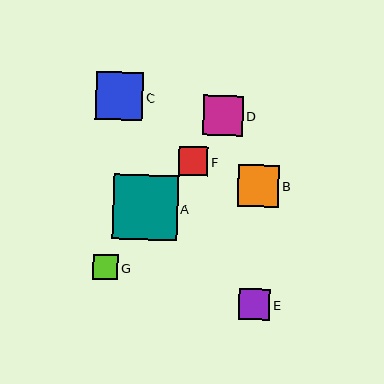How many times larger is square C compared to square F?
Square C is approximately 1.6 times the size of square F.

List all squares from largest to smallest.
From largest to smallest: A, C, B, D, E, F, G.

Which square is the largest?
Square A is the largest with a size of approximately 65 pixels.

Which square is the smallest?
Square G is the smallest with a size of approximately 25 pixels.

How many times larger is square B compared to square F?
Square B is approximately 1.4 times the size of square F.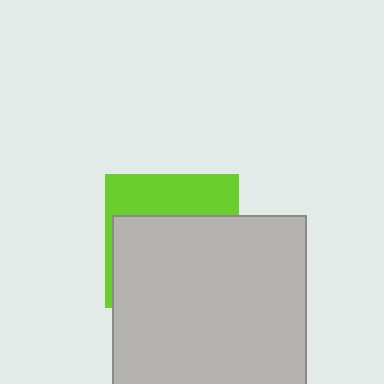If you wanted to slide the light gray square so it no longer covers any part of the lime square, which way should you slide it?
Slide it down — that is the most direct way to separate the two shapes.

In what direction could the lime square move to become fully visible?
The lime square could move up. That would shift it out from behind the light gray square entirely.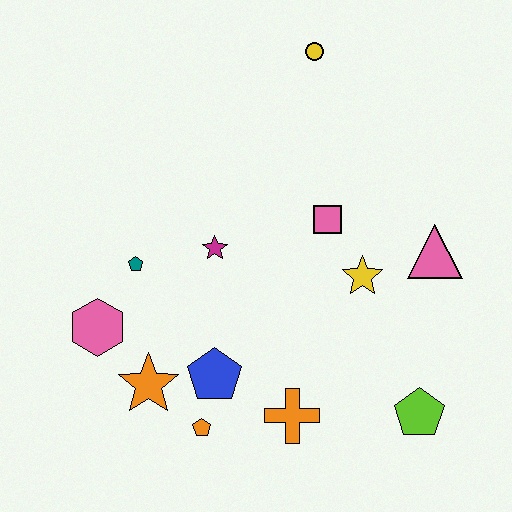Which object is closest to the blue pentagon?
The orange pentagon is closest to the blue pentagon.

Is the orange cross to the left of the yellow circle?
Yes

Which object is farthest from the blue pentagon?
The yellow circle is farthest from the blue pentagon.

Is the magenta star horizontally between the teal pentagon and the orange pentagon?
No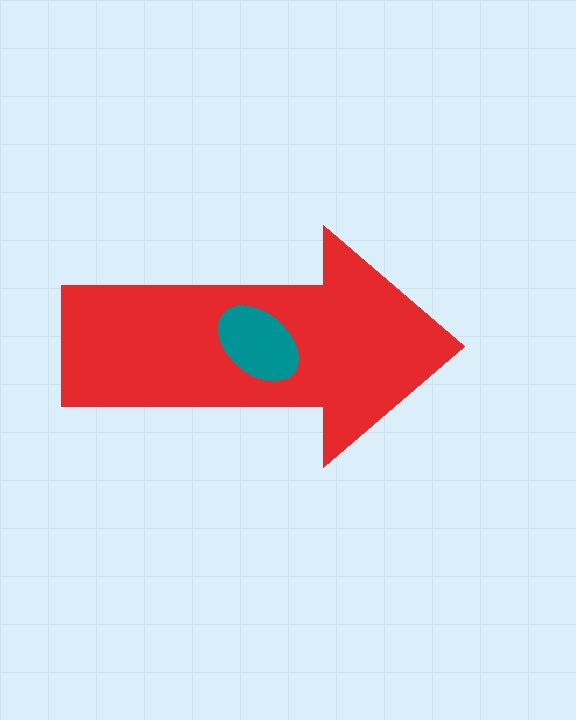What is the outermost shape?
The red arrow.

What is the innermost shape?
The teal ellipse.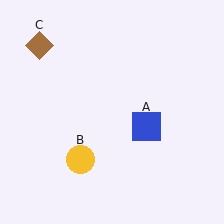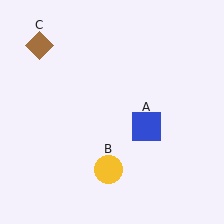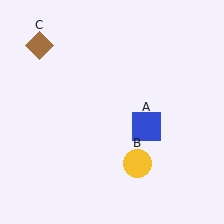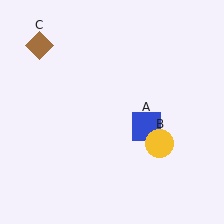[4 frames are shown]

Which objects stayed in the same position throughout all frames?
Blue square (object A) and brown diamond (object C) remained stationary.